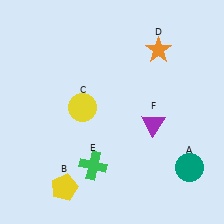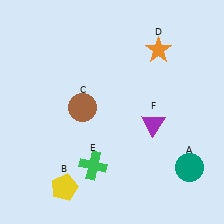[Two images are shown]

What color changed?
The circle (C) changed from yellow in Image 1 to brown in Image 2.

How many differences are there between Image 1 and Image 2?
There is 1 difference between the two images.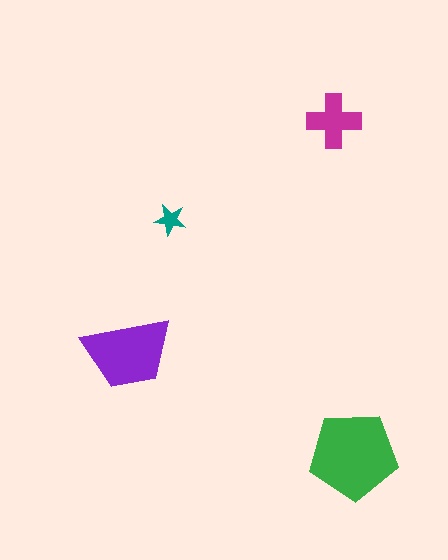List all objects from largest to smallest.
The green pentagon, the purple trapezoid, the magenta cross, the teal star.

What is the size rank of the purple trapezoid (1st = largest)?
2nd.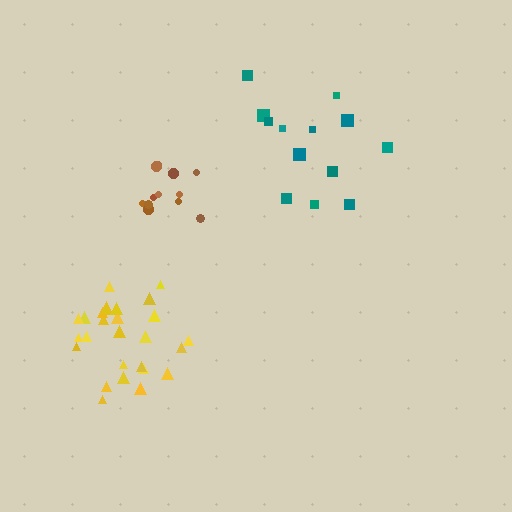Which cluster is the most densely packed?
Brown.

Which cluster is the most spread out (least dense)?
Teal.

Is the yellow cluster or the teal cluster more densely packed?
Yellow.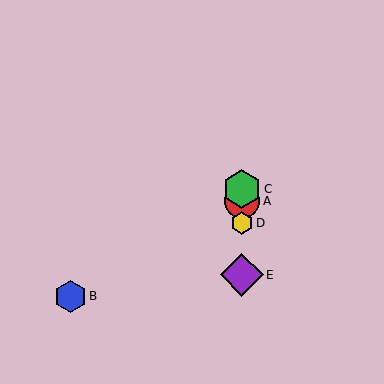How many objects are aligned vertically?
4 objects (A, C, D, E) are aligned vertically.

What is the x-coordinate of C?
Object C is at x≈242.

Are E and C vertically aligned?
Yes, both are at x≈242.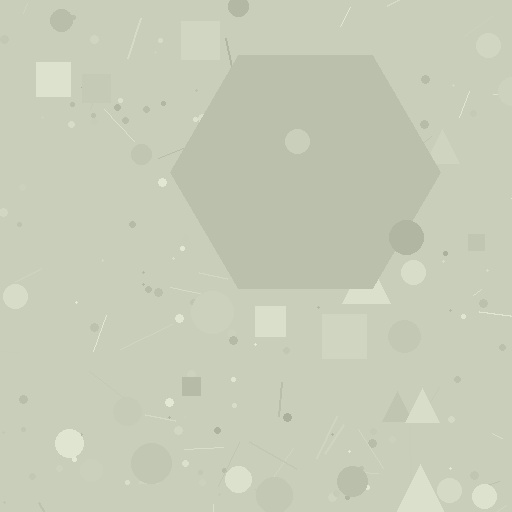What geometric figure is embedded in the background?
A hexagon is embedded in the background.